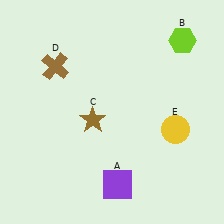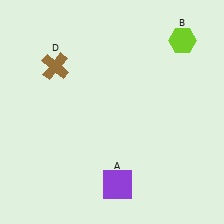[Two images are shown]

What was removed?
The yellow circle (E), the brown star (C) were removed in Image 2.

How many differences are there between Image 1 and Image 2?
There are 2 differences between the two images.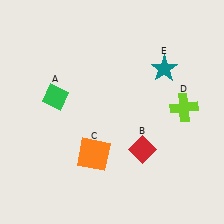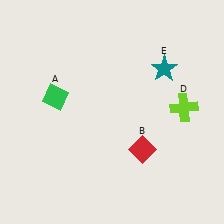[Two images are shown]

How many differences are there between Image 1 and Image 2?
There is 1 difference between the two images.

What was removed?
The orange square (C) was removed in Image 2.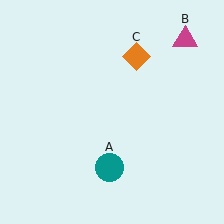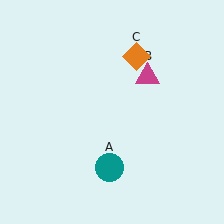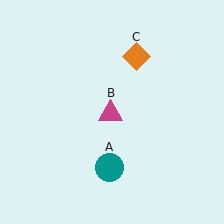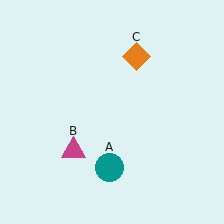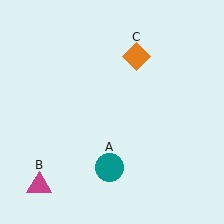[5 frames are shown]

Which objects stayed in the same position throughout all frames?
Teal circle (object A) and orange diamond (object C) remained stationary.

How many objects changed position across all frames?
1 object changed position: magenta triangle (object B).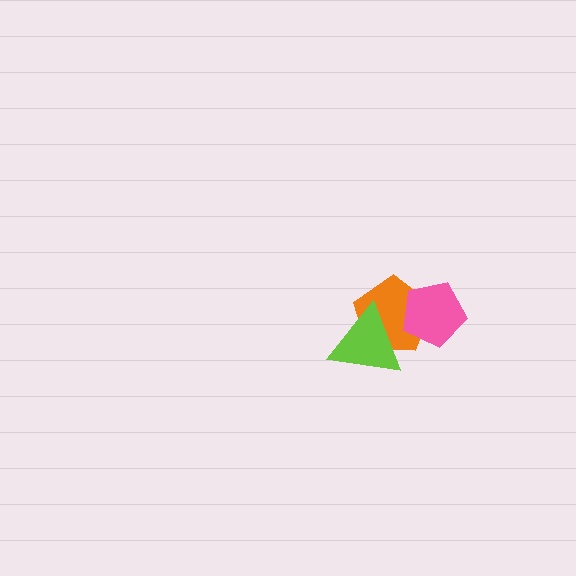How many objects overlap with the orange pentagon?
2 objects overlap with the orange pentagon.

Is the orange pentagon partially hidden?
Yes, it is partially covered by another shape.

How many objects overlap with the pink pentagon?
1 object overlaps with the pink pentagon.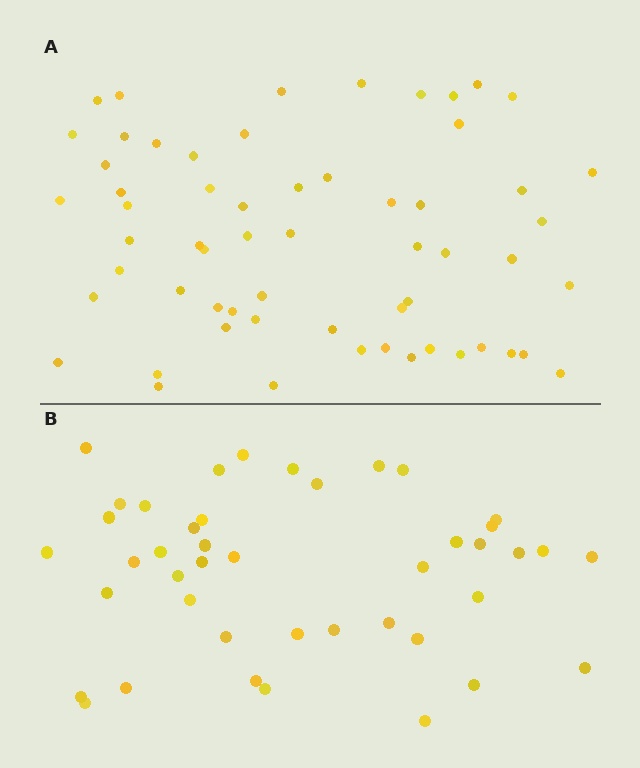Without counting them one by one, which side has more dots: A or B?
Region A (the top region) has more dots.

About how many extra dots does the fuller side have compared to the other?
Region A has approximately 15 more dots than region B.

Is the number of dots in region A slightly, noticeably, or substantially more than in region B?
Region A has noticeably more, but not dramatically so. The ratio is roughly 1.4 to 1.